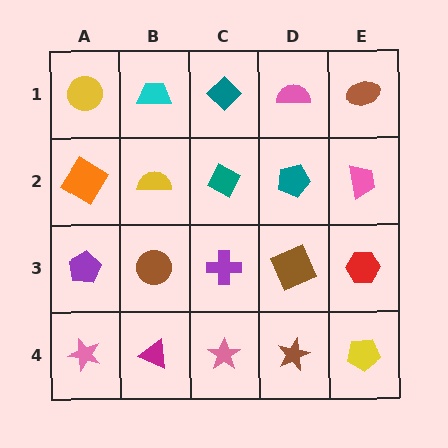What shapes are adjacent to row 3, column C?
A teal diamond (row 2, column C), a pink star (row 4, column C), a brown circle (row 3, column B), a brown square (row 3, column D).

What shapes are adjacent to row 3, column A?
An orange diamond (row 2, column A), a pink star (row 4, column A), a brown circle (row 3, column B).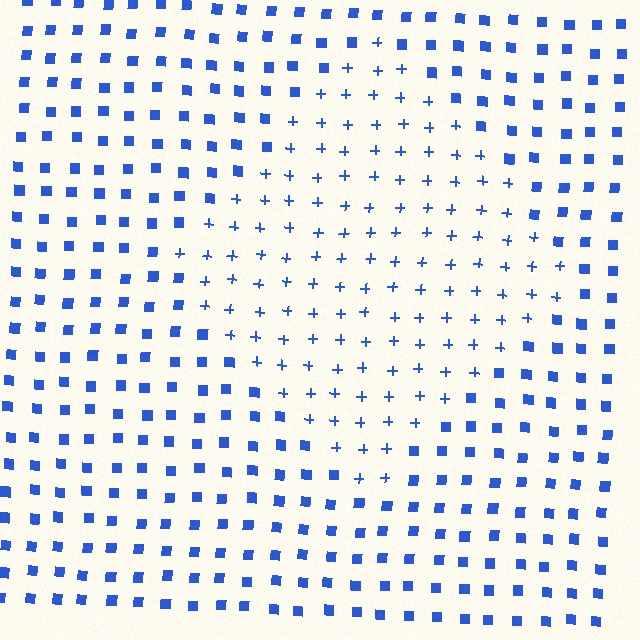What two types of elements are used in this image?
The image uses plus signs inside the diamond region and squares outside it.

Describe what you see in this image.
The image is filled with small blue elements arranged in a uniform grid. A diamond-shaped region contains plus signs, while the surrounding area contains squares. The boundary is defined purely by the change in element shape.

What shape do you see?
I see a diamond.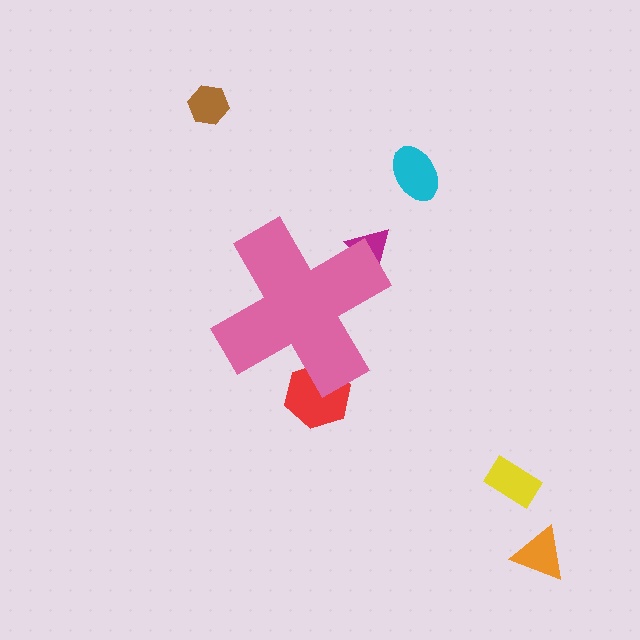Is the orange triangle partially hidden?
No, the orange triangle is fully visible.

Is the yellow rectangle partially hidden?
No, the yellow rectangle is fully visible.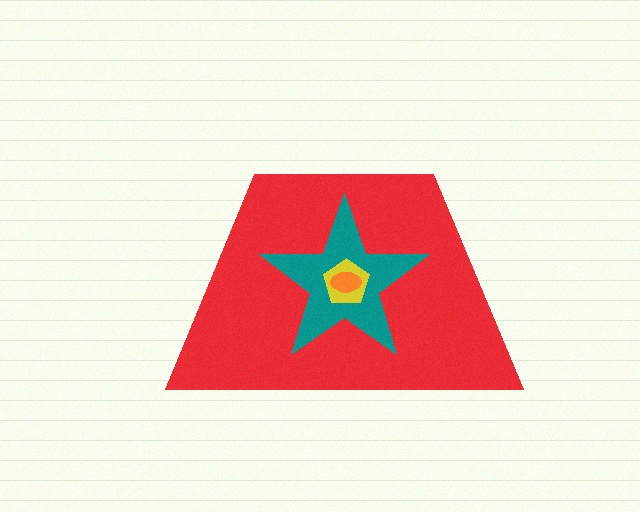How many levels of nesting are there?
4.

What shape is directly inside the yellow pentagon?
The orange ellipse.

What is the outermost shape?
The red trapezoid.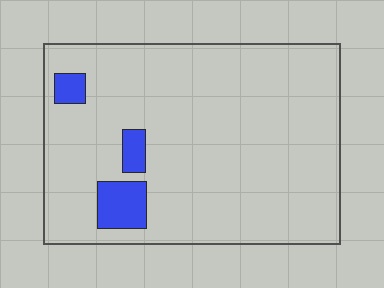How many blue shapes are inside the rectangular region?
3.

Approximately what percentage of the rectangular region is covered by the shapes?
Approximately 5%.